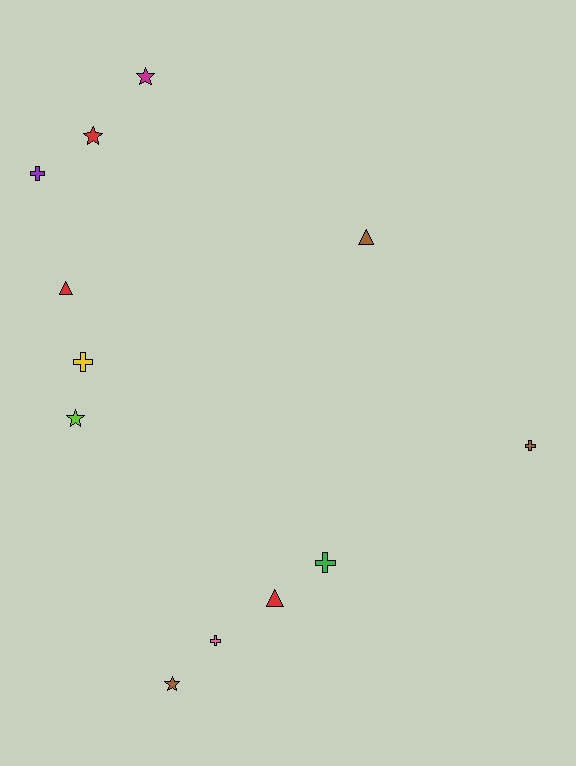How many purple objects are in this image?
There is 1 purple object.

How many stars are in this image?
There are 4 stars.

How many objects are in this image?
There are 12 objects.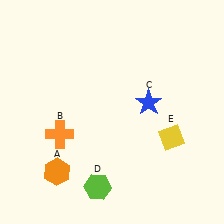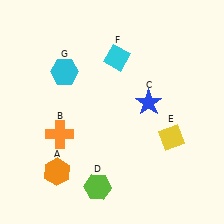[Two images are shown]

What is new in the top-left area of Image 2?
A cyan hexagon (G) was added in the top-left area of Image 2.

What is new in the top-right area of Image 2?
A cyan diamond (F) was added in the top-right area of Image 2.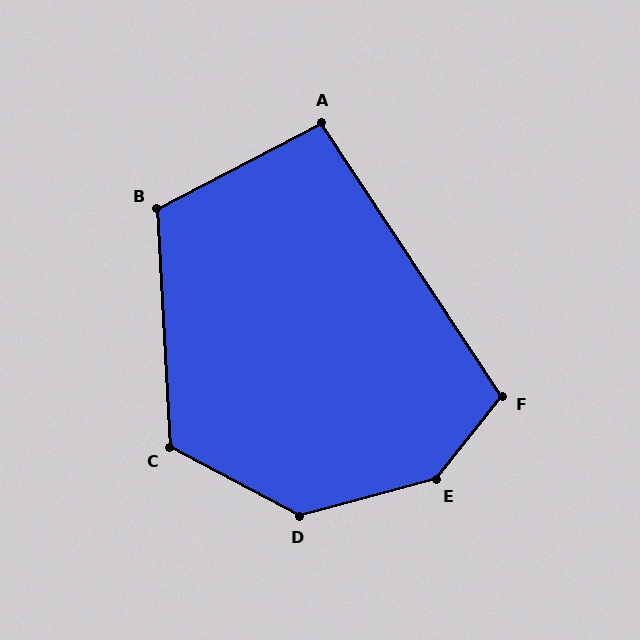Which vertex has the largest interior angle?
E, at approximately 143 degrees.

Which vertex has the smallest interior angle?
A, at approximately 96 degrees.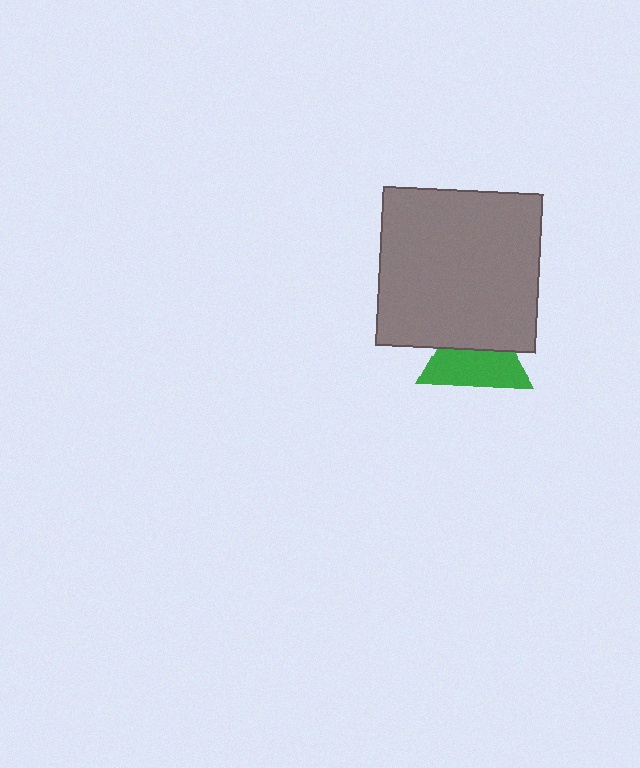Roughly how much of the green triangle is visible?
About half of it is visible (roughly 57%).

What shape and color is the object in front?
The object in front is a gray square.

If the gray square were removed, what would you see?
You would see the complete green triangle.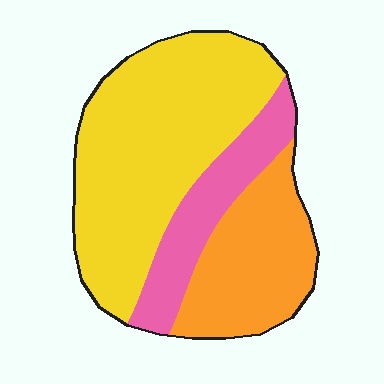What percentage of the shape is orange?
Orange covers about 25% of the shape.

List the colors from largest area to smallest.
From largest to smallest: yellow, orange, pink.